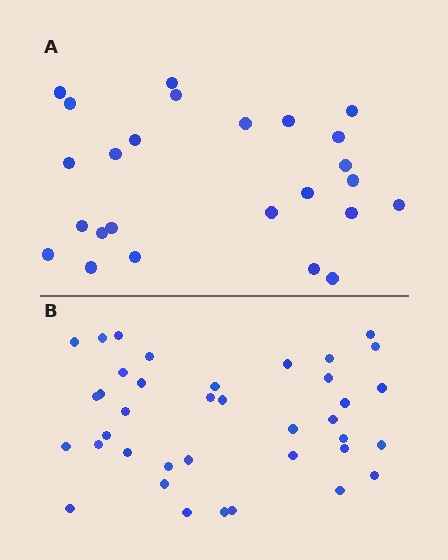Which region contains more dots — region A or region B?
Region B (the bottom region) has more dots.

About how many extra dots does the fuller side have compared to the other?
Region B has approximately 15 more dots than region A.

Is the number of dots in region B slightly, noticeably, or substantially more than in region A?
Region B has substantially more. The ratio is roughly 1.5 to 1.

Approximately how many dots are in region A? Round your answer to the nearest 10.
About 20 dots. (The exact count is 25, which rounds to 20.)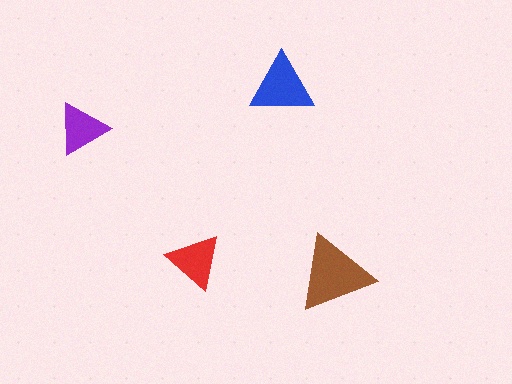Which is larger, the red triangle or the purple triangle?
The red one.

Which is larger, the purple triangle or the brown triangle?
The brown one.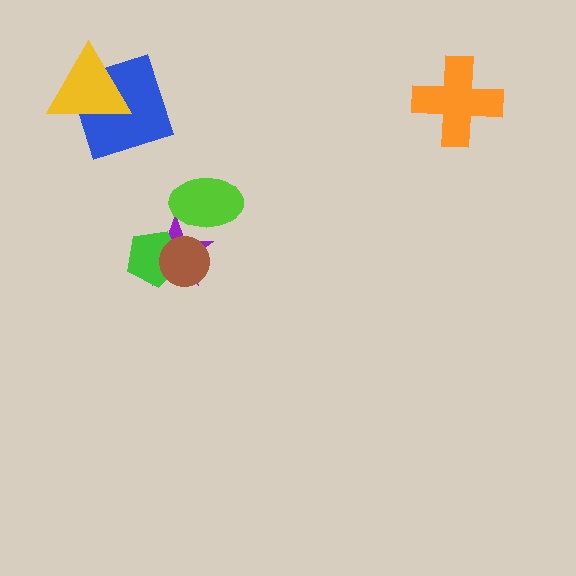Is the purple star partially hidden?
Yes, it is partially covered by another shape.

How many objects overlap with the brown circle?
2 objects overlap with the brown circle.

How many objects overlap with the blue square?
1 object overlaps with the blue square.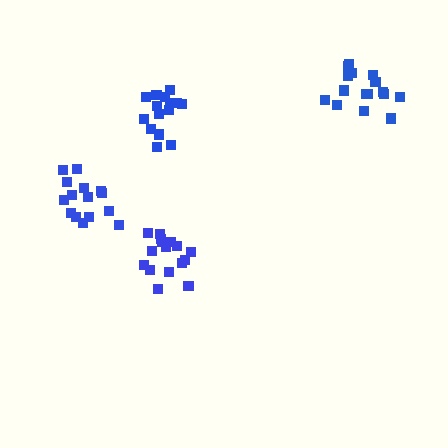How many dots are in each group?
Group 1: 15 dots, Group 2: 16 dots, Group 3: 16 dots, Group 4: 15 dots (62 total).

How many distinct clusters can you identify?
There are 4 distinct clusters.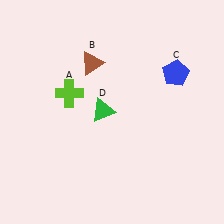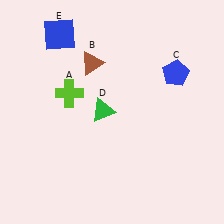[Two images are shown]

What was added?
A blue square (E) was added in Image 2.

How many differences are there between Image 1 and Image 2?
There is 1 difference between the two images.